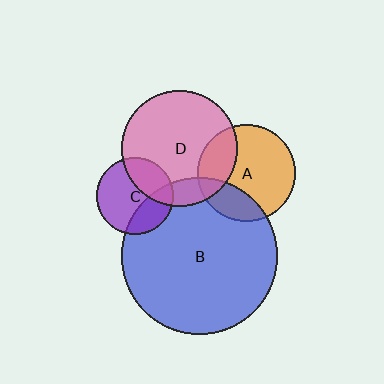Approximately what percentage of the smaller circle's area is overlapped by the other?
Approximately 30%.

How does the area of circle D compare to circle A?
Approximately 1.4 times.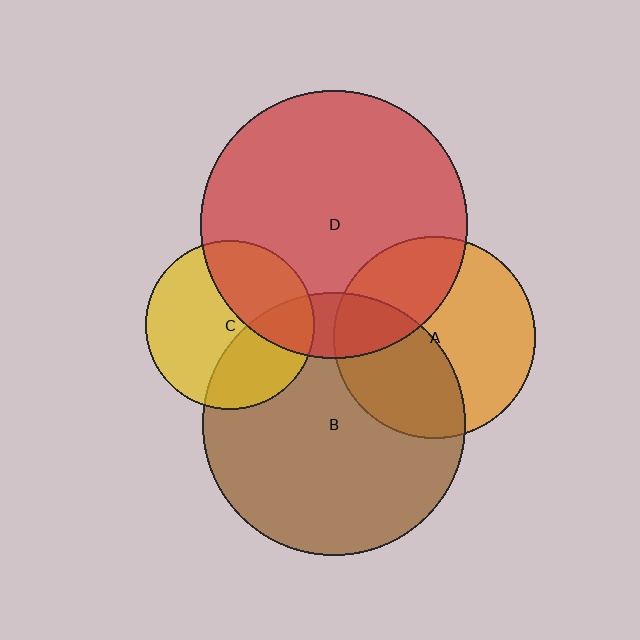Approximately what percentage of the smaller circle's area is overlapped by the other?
Approximately 30%.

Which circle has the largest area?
Circle D (red).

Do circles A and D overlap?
Yes.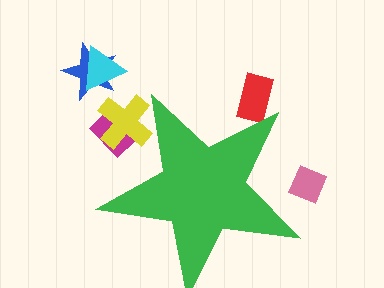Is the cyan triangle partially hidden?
No, the cyan triangle is fully visible.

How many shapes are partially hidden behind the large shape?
4 shapes are partially hidden.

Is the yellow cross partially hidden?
Yes, the yellow cross is partially hidden behind the green star.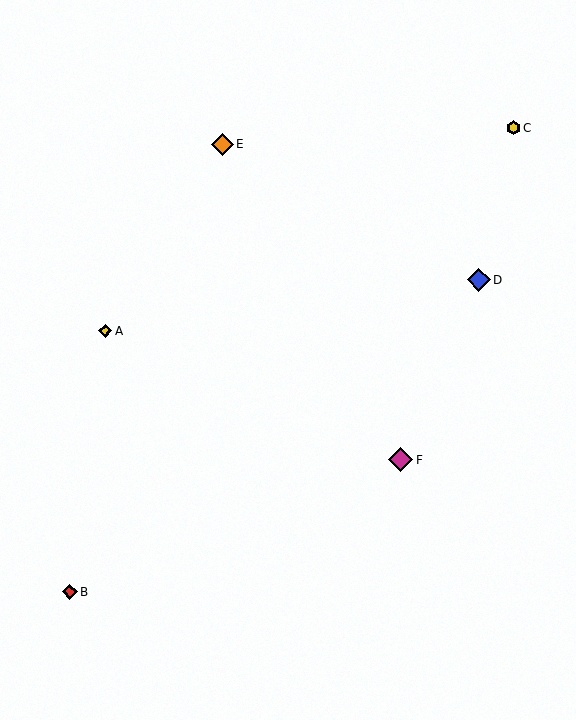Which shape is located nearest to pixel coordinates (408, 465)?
The magenta diamond (labeled F) at (401, 460) is nearest to that location.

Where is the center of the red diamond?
The center of the red diamond is at (70, 592).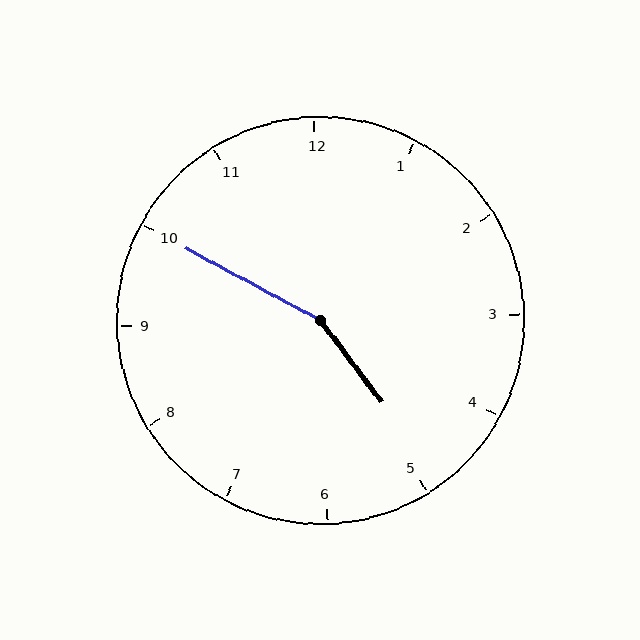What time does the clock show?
4:50.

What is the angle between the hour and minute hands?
Approximately 155 degrees.